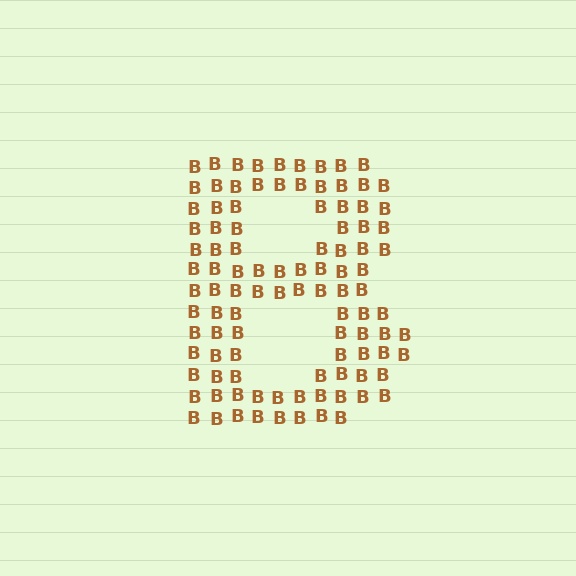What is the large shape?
The large shape is the letter B.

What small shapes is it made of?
It is made of small letter B's.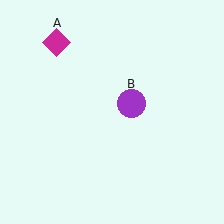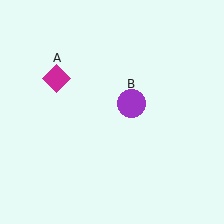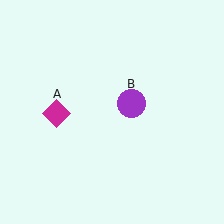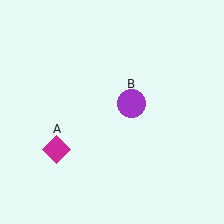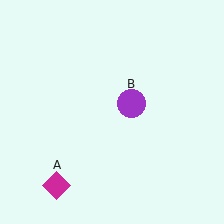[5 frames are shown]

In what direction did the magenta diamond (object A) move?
The magenta diamond (object A) moved down.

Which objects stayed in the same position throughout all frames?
Purple circle (object B) remained stationary.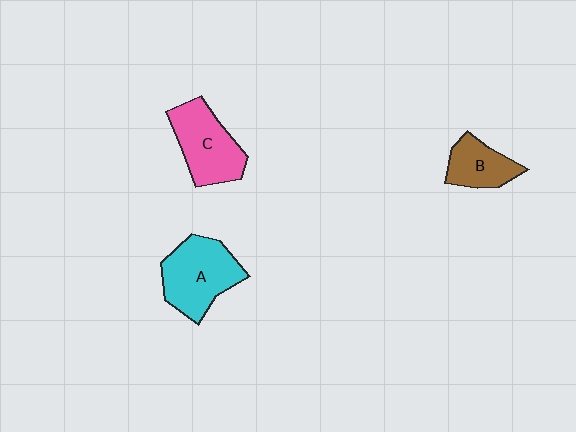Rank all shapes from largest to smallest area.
From largest to smallest: A (cyan), C (pink), B (brown).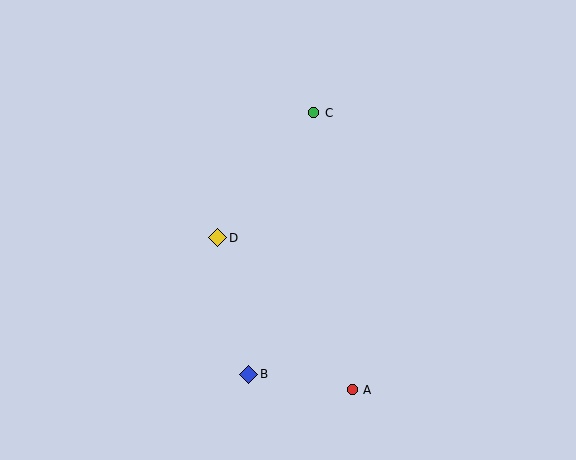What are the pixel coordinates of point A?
Point A is at (352, 390).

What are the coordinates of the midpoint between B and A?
The midpoint between B and A is at (301, 382).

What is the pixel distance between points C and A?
The distance between C and A is 280 pixels.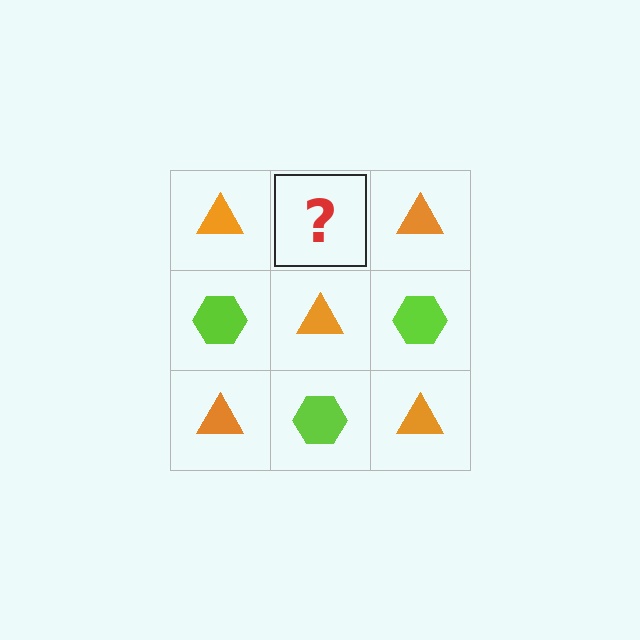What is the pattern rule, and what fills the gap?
The rule is that it alternates orange triangle and lime hexagon in a checkerboard pattern. The gap should be filled with a lime hexagon.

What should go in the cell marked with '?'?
The missing cell should contain a lime hexagon.